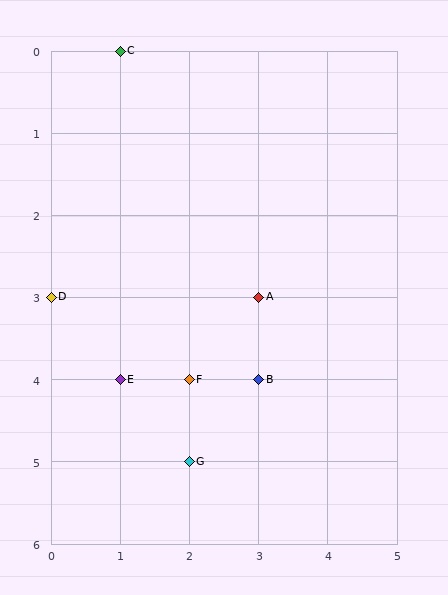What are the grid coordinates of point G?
Point G is at grid coordinates (2, 5).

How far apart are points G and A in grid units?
Points G and A are 1 column and 2 rows apart (about 2.2 grid units diagonally).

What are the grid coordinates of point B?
Point B is at grid coordinates (3, 4).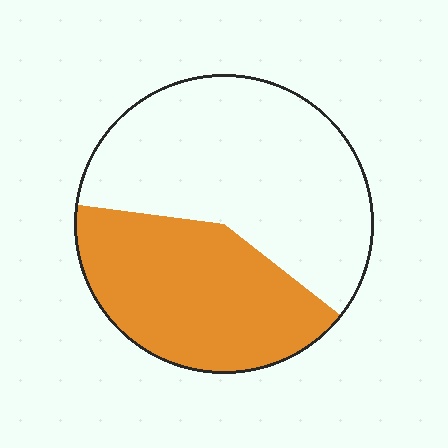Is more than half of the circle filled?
No.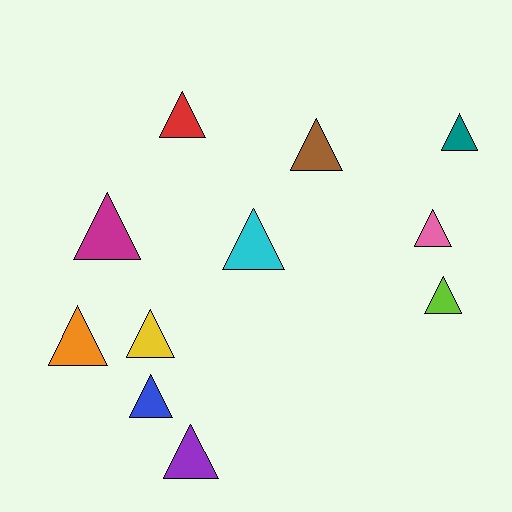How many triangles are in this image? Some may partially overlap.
There are 11 triangles.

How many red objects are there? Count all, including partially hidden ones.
There is 1 red object.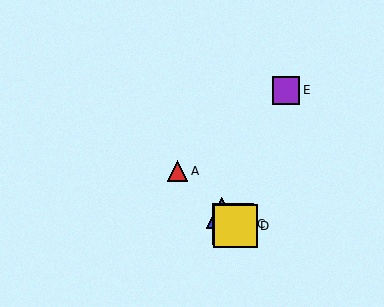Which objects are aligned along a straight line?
Objects A, B, C, D are aligned along a straight line.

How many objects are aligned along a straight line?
4 objects (A, B, C, D) are aligned along a straight line.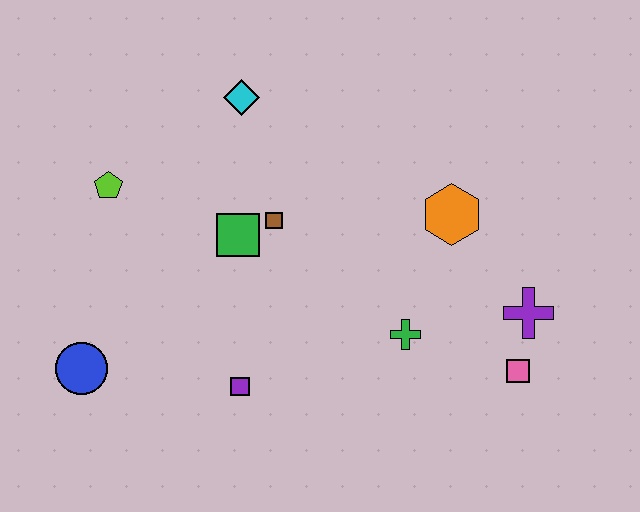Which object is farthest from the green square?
The pink square is farthest from the green square.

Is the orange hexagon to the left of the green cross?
No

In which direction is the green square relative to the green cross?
The green square is to the left of the green cross.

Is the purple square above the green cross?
No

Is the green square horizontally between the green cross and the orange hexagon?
No